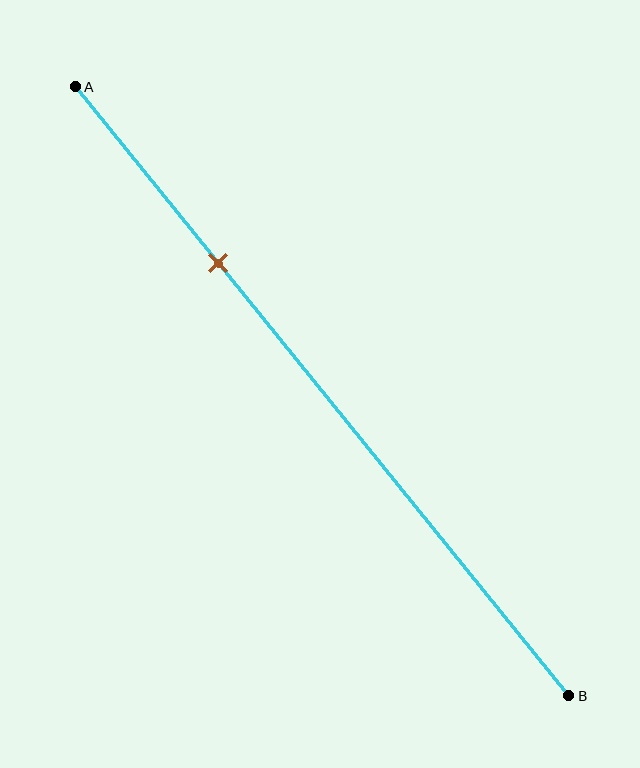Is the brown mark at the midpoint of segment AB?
No, the mark is at about 30% from A, not at the 50% midpoint.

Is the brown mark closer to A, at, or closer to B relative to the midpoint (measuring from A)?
The brown mark is closer to point A than the midpoint of segment AB.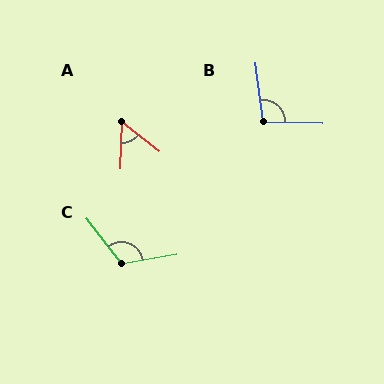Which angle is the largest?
C, at approximately 118 degrees.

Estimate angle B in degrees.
Approximately 99 degrees.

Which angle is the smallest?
A, at approximately 54 degrees.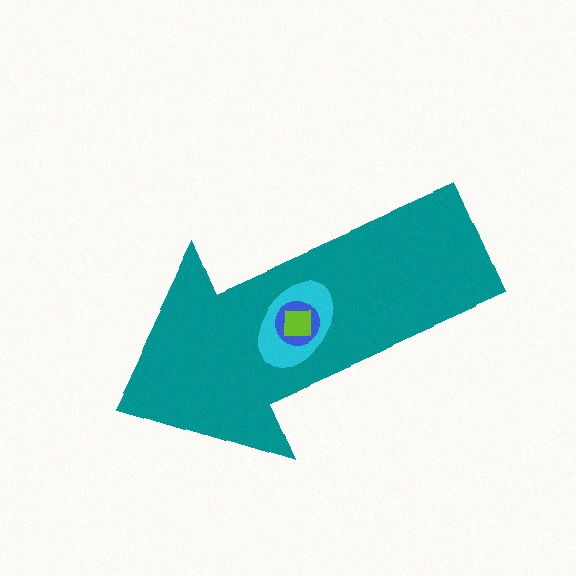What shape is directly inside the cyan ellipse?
The blue circle.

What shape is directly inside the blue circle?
The lime square.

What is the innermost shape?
The lime square.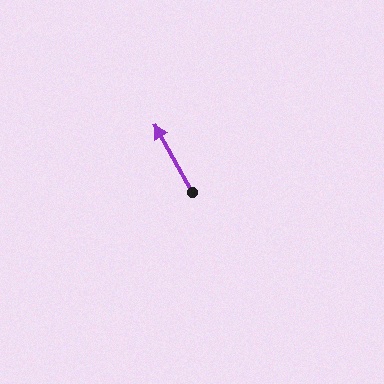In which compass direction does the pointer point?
Northwest.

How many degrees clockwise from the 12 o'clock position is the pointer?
Approximately 331 degrees.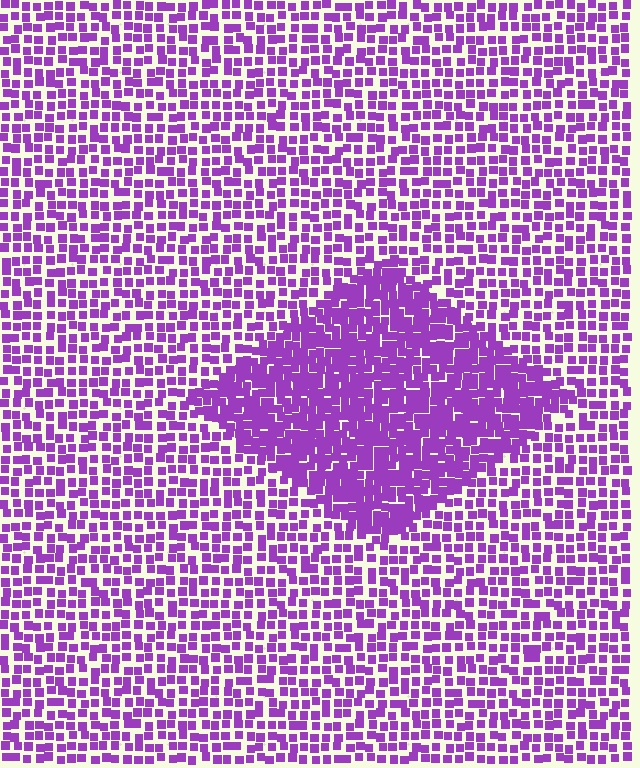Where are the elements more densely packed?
The elements are more densely packed inside the diamond boundary.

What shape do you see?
I see a diamond.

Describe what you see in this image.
The image contains small purple elements arranged at two different densities. A diamond-shaped region is visible where the elements are more densely packed than the surrounding area.